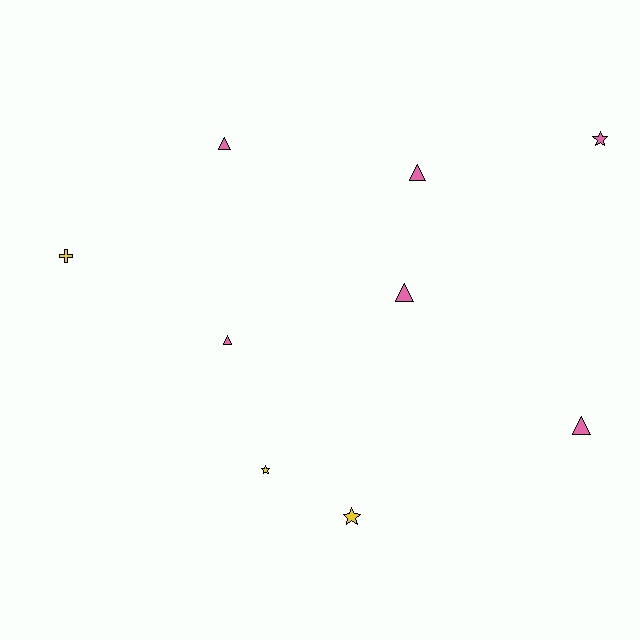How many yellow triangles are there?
There are no yellow triangles.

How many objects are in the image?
There are 9 objects.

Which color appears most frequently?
Pink, with 6 objects.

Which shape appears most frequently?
Triangle, with 5 objects.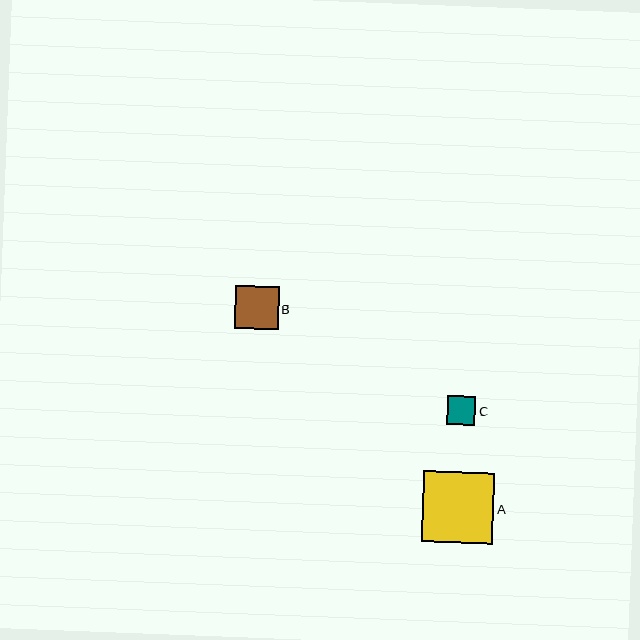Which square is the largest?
Square A is the largest with a size of approximately 71 pixels.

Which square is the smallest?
Square C is the smallest with a size of approximately 29 pixels.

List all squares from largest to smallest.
From largest to smallest: A, B, C.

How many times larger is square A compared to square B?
Square A is approximately 1.7 times the size of square B.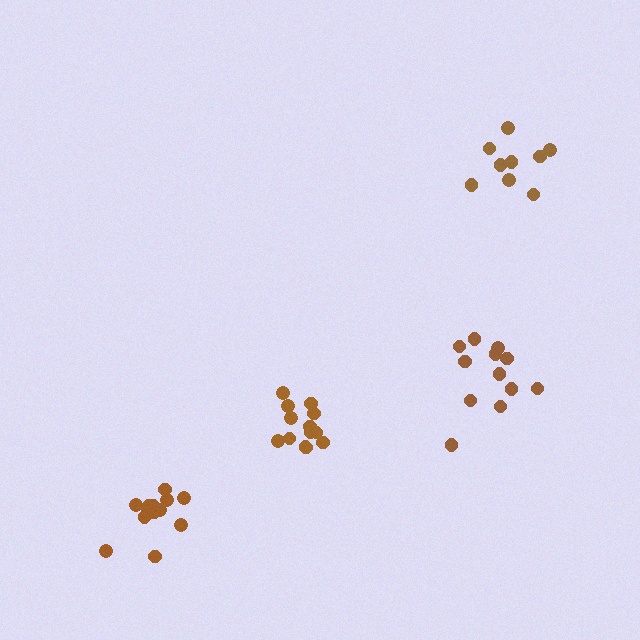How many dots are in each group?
Group 1: 13 dots, Group 2: 12 dots, Group 3: 13 dots, Group 4: 9 dots (47 total).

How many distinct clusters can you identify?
There are 4 distinct clusters.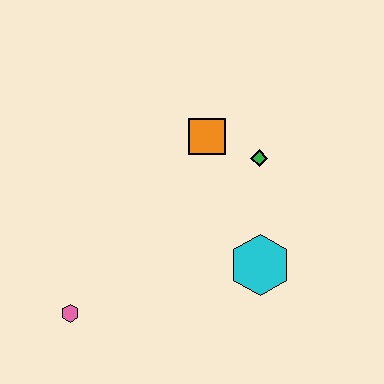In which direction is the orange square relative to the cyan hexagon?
The orange square is above the cyan hexagon.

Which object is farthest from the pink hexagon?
The green diamond is farthest from the pink hexagon.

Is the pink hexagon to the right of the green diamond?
No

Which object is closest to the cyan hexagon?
The green diamond is closest to the cyan hexagon.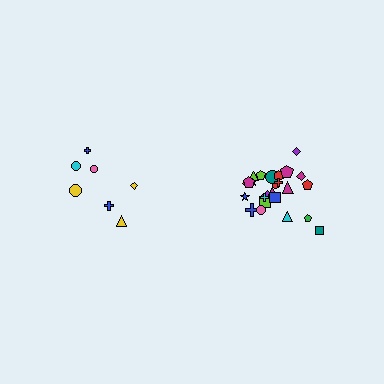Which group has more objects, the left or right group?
The right group.